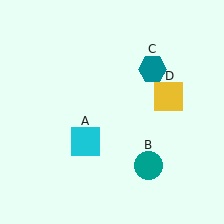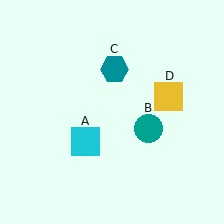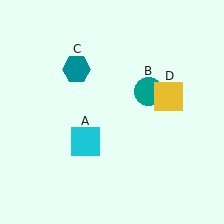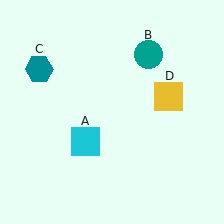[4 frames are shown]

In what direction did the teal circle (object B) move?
The teal circle (object B) moved up.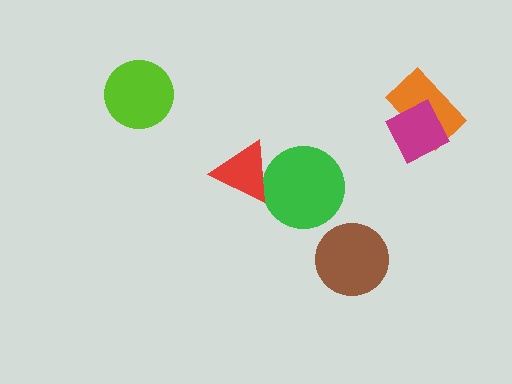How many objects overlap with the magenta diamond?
1 object overlaps with the magenta diamond.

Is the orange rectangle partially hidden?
Yes, it is partially covered by another shape.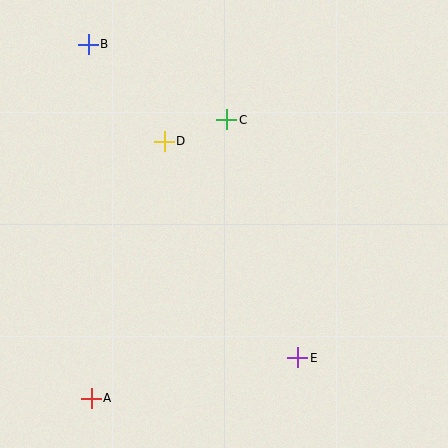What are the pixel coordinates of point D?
Point D is at (164, 141).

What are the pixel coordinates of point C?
Point C is at (227, 120).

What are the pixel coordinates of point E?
Point E is at (298, 358).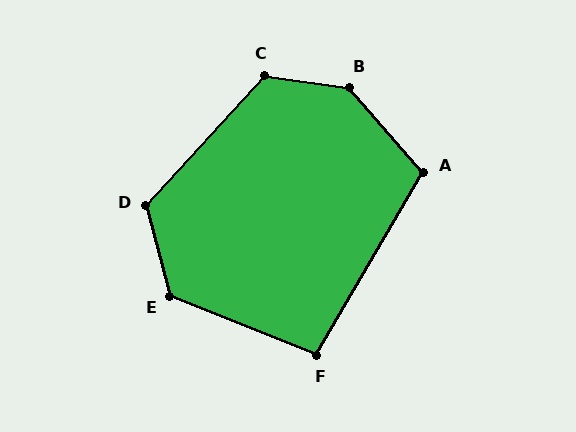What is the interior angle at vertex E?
Approximately 127 degrees (obtuse).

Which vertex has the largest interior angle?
B, at approximately 139 degrees.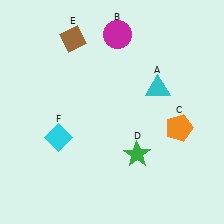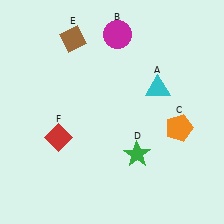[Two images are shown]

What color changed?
The diamond (F) changed from cyan in Image 1 to red in Image 2.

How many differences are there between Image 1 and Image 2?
There is 1 difference between the two images.